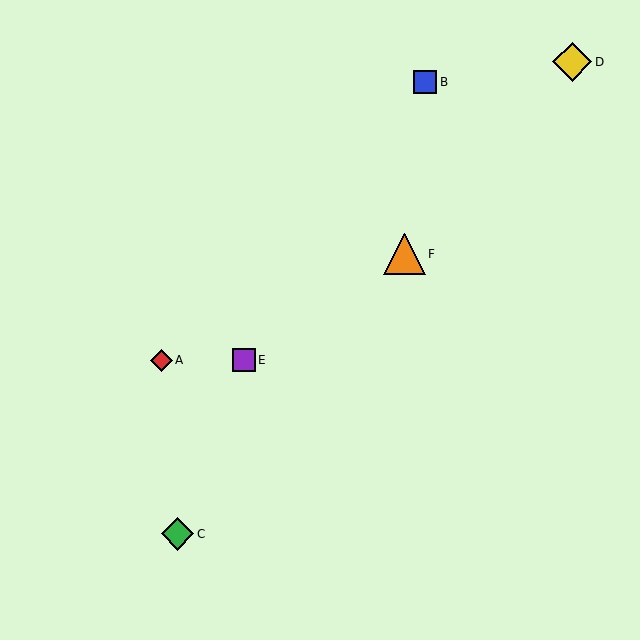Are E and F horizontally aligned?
No, E is at y≈360 and F is at y≈254.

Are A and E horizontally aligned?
Yes, both are at y≈360.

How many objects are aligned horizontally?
2 objects (A, E) are aligned horizontally.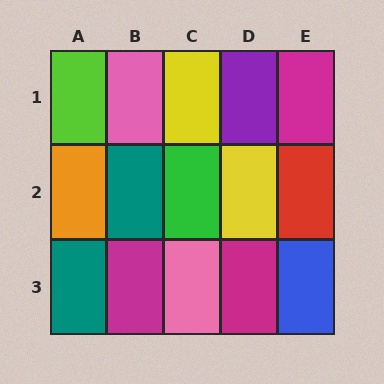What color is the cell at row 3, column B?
Magenta.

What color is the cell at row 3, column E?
Blue.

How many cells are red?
1 cell is red.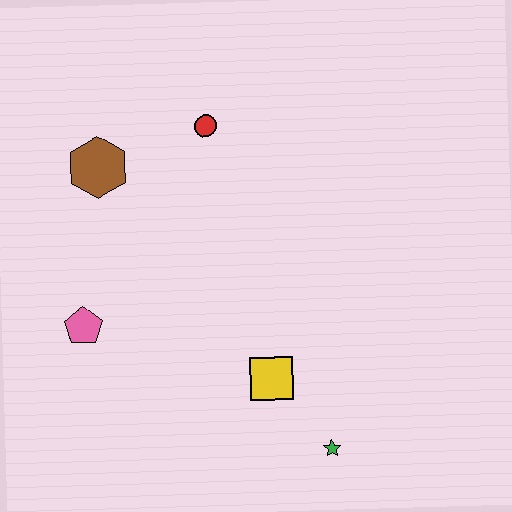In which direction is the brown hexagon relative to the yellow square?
The brown hexagon is above the yellow square.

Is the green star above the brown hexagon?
No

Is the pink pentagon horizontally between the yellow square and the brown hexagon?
No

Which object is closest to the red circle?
The brown hexagon is closest to the red circle.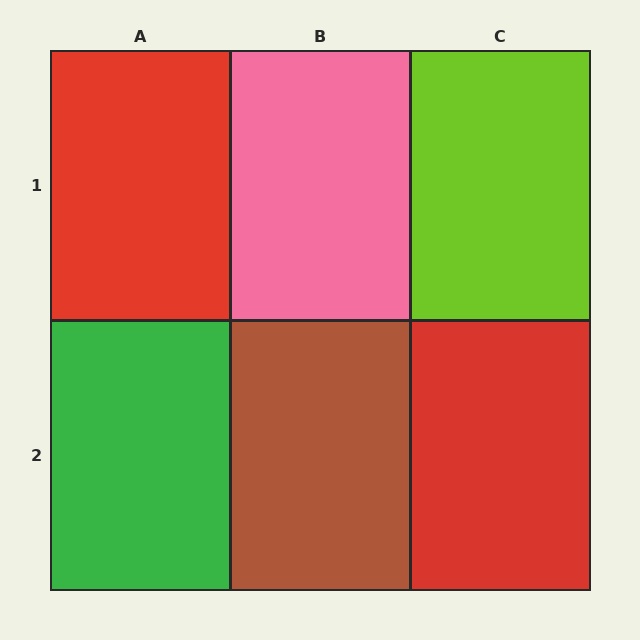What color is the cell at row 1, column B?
Pink.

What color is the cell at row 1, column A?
Red.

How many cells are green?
1 cell is green.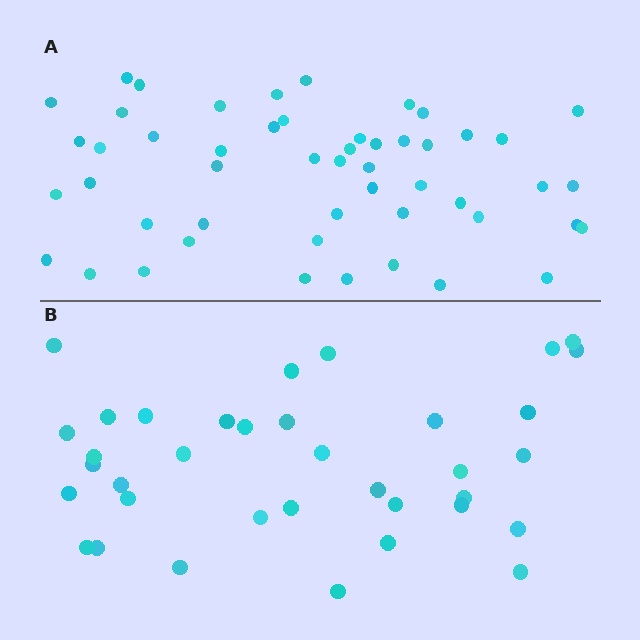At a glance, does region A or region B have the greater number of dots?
Region A (the top region) has more dots.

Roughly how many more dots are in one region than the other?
Region A has approximately 15 more dots than region B.